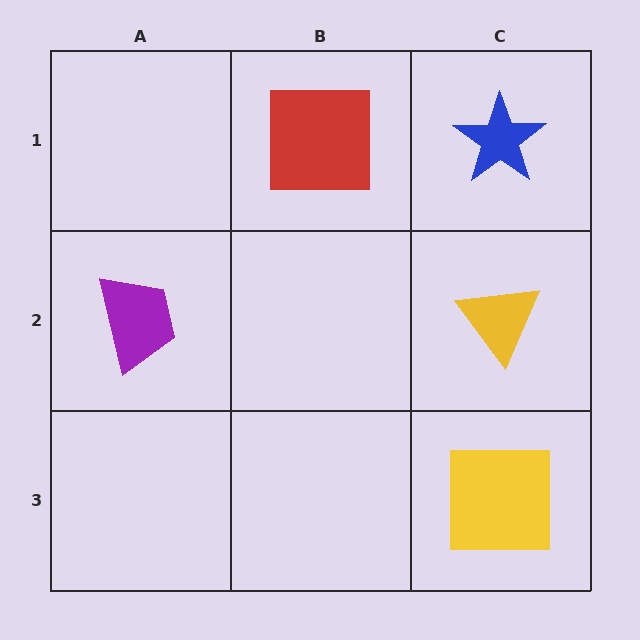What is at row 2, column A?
A purple trapezoid.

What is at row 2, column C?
A yellow triangle.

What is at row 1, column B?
A red square.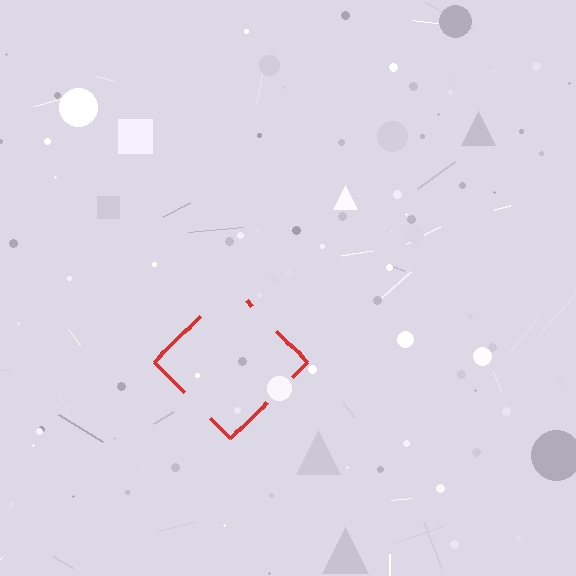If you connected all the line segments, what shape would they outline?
They would outline a diamond.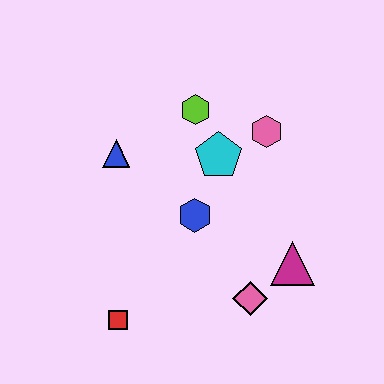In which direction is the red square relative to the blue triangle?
The red square is below the blue triangle.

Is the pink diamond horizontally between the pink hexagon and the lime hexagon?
Yes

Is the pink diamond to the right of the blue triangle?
Yes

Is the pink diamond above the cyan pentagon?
No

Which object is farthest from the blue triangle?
The magenta triangle is farthest from the blue triangle.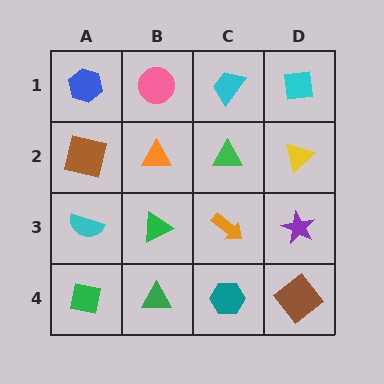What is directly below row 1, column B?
An orange triangle.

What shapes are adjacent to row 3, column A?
A brown square (row 2, column A), a green square (row 4, column A), a green triangle (row 3, column B).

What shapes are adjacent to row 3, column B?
An orange triangle (row 2, column B), a green triangle (row 4, column B), a cyan semicircle (row 3, column A), an orange arrow (row 3, column C).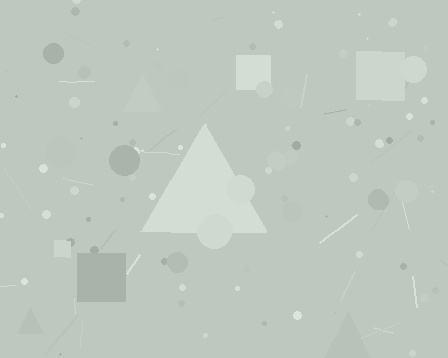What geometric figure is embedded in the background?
A triangle is embedded in the background.